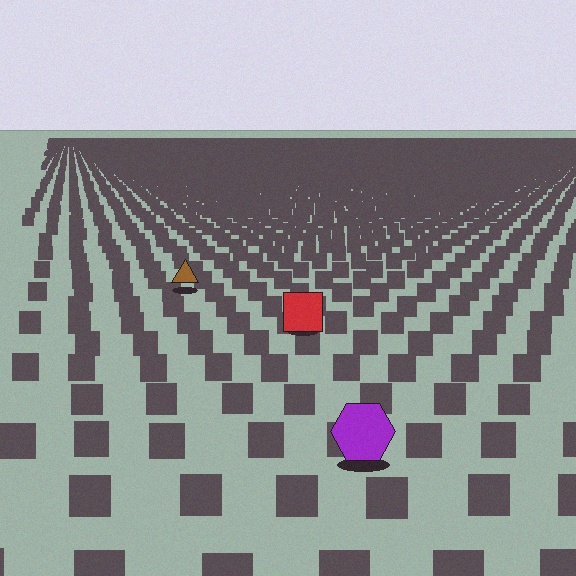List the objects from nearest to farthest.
From nearest to farthest: the purple hexagon, the red square, the brown triangle.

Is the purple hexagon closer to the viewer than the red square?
Yes. The purple hexagon is closer — you can tell from the texture gradient: the ground texture is coarser near it.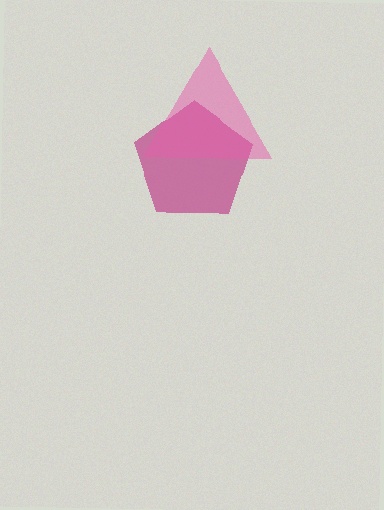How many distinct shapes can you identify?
There are 2 distinct shapes: a magenta pentagon, a pink triangle.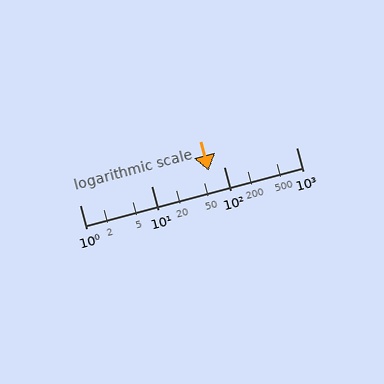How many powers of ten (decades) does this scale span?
The scale spans 3 decades, from 1 to 1000.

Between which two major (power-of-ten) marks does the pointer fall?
The pointer is between 10 and 100.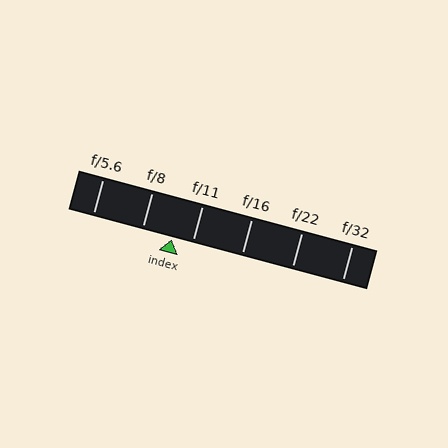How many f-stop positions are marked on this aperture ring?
There are 6 f-stop positions marked.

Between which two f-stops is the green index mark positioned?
The index mark is between f/8 and f/11.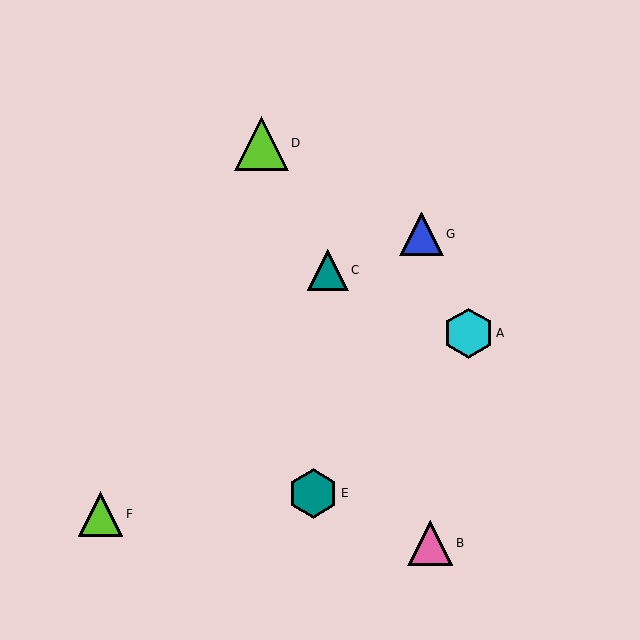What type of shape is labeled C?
Shape C is a teal triangle.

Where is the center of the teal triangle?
The center of the teal triangle is at (328, 270).